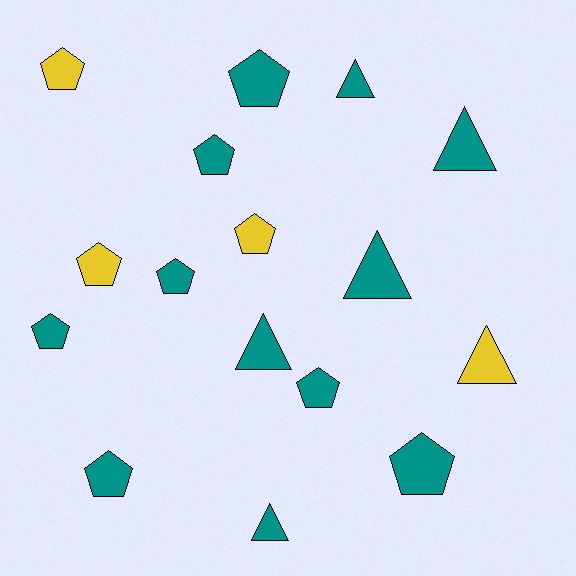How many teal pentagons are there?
There are 7 teal pentagons.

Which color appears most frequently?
Teal, with 12 objects.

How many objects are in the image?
There are 16 objects.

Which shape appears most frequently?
Pentagon, with 10 objects.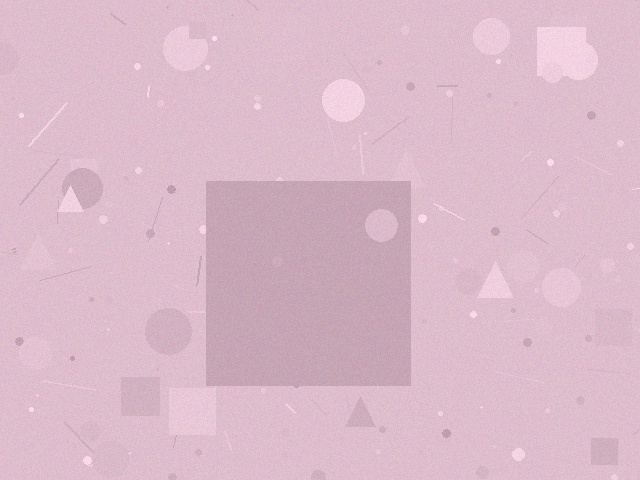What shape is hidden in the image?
A square is hidden in the image.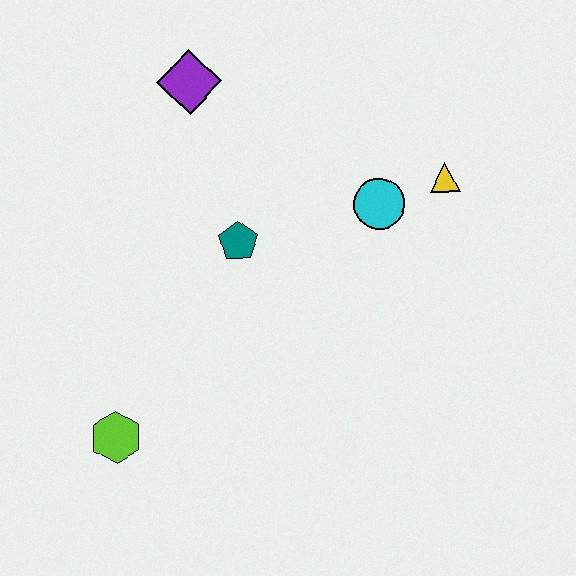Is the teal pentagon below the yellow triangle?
Yes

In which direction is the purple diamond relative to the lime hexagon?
The purple diamond is above the lime hexagon.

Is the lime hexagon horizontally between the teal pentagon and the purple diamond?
No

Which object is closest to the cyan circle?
The yellow triangle is closest to the cyan circle.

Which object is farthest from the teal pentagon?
The lime hexagon is farthest from the teal pentagon.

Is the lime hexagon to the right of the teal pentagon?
No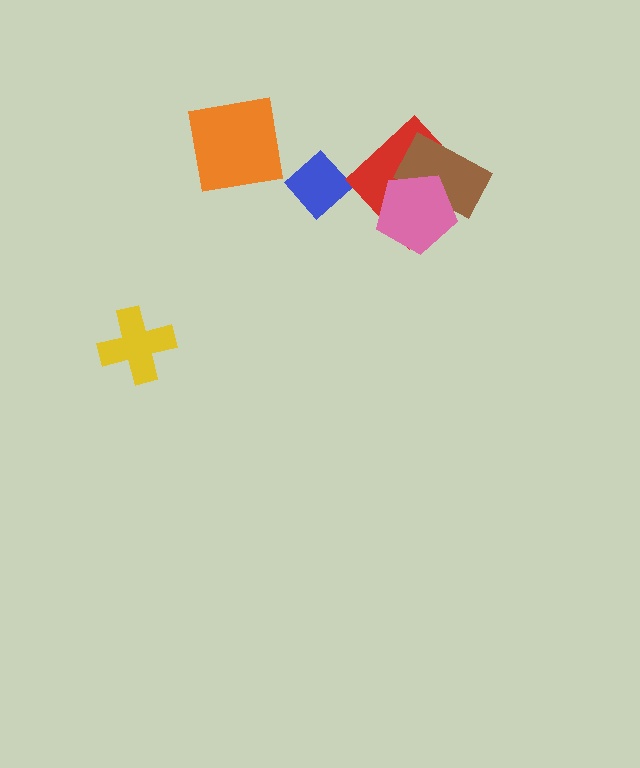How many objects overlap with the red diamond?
2 objects overlap with the red diamond.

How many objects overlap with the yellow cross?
0 objects overlap with the yellow cross.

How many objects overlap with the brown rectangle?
2 objects overlap with the brown rectangle.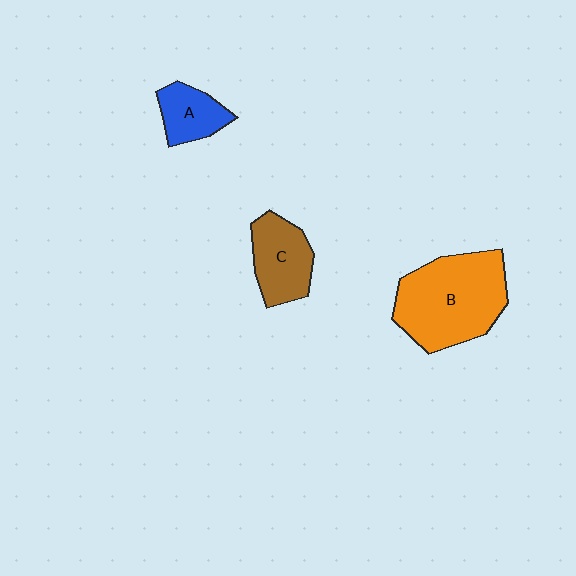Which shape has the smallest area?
Shape A (blue).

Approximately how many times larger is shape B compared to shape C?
Approximately 1.9 times.